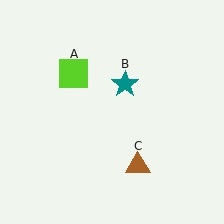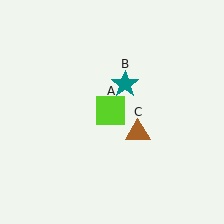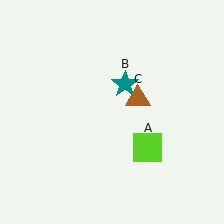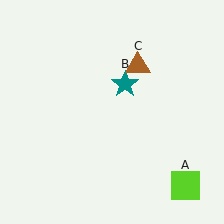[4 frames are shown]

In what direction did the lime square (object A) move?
The lime square (object A) moved down and to the right.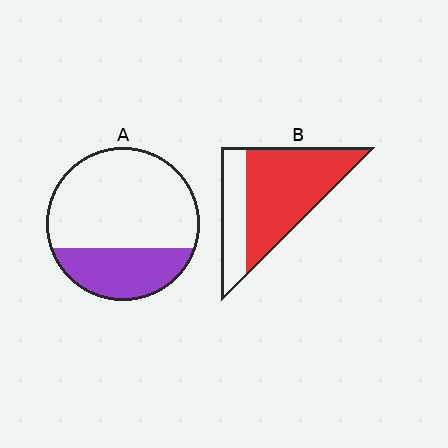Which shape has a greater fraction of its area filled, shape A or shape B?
Shape B.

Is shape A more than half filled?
No.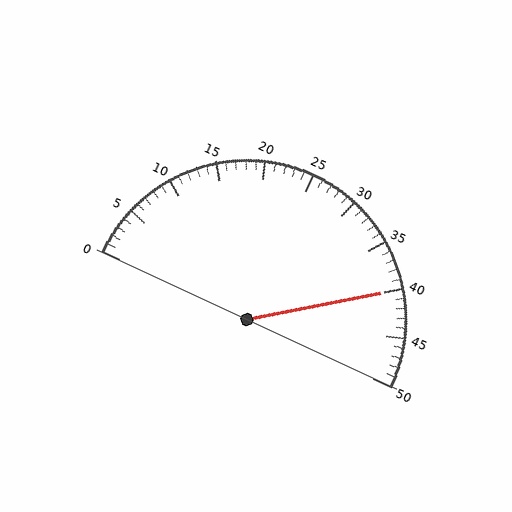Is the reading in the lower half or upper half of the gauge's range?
The reading is in the upper half of the range (0 to 50).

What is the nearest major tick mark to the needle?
The nearest major tick mark is 40.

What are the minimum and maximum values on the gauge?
The gauge ranges from 0 to 50.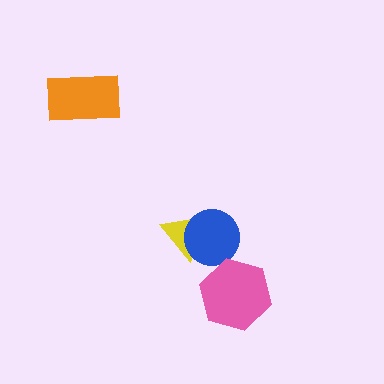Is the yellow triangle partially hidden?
Yes, it is partially covered by another shape.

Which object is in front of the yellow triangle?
The blue circle is in front of the yellow triangle.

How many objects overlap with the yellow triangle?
1 object overlaps with the yellow triangle.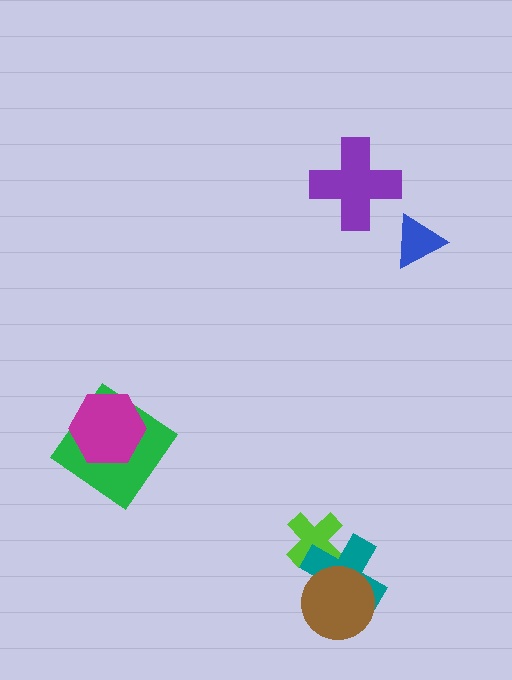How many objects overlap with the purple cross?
0 objects overlap with the purple cross.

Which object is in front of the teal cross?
The brown circle is in front of the teal cross.